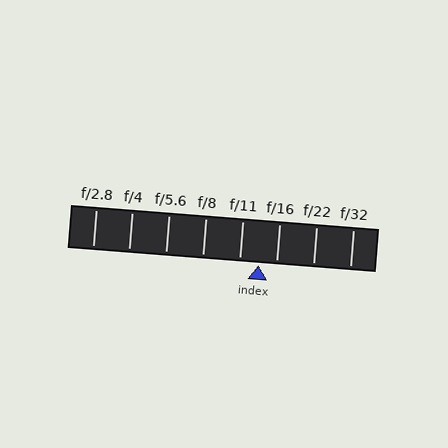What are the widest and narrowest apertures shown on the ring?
The widest aperture shown is f/2.8 and the narrowest is f/32.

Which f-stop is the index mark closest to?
The index mark is closest to f/16.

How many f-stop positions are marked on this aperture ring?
There are 8 f-stop positions marked.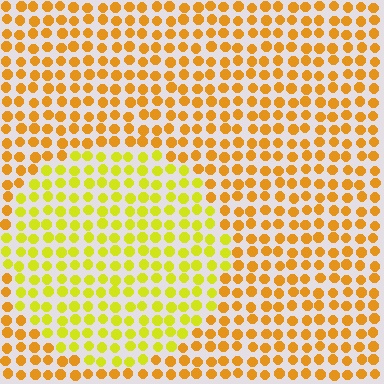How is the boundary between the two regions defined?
The boundary is defined purely by a slight shift in hue (about 30 degrees). Spacing, size, and orientation are identical on both sides.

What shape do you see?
I see a circle.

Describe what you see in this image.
The image is filled with small orange elements in a uniform arrangement. A circle-shaped region is visible where the elements are tinted to a slightly different hue, forming a subtle color boundary.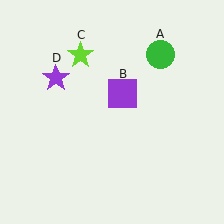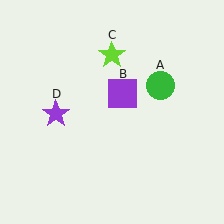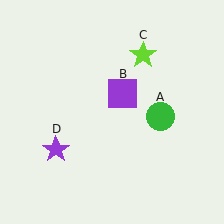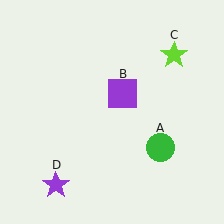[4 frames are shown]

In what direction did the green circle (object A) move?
The green circle (object A) moved down.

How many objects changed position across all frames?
3 objects changed position: green circle (object A), lime star (object C), purple star (object D).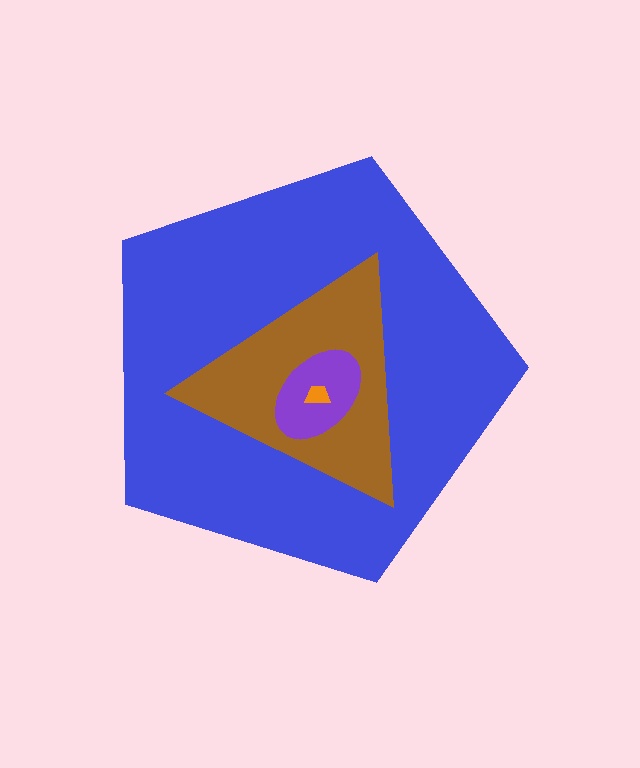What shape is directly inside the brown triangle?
The purple ellipse.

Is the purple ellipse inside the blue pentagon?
Yes.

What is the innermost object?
The orange trapezoid.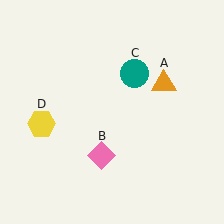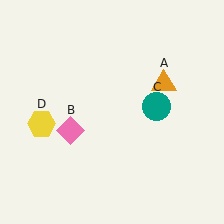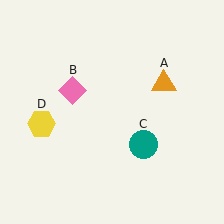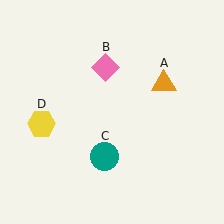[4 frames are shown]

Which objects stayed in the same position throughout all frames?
Orange triangle (object A) and yellow hexagon (object D) remained stationary.